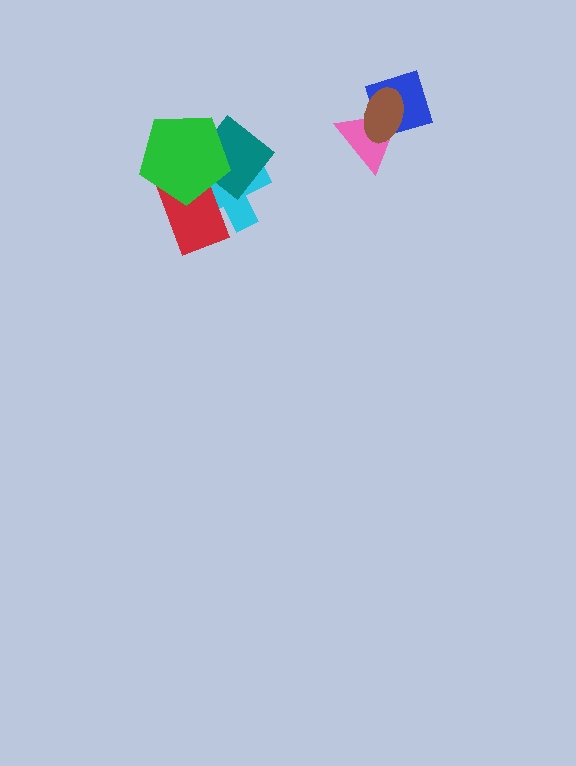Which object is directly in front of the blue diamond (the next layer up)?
The pink triangle is directly in front of the blue diamond.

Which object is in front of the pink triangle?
The brown ellipse is in front of the pink triangle.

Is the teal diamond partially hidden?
Yes, it is partially covered by another shape.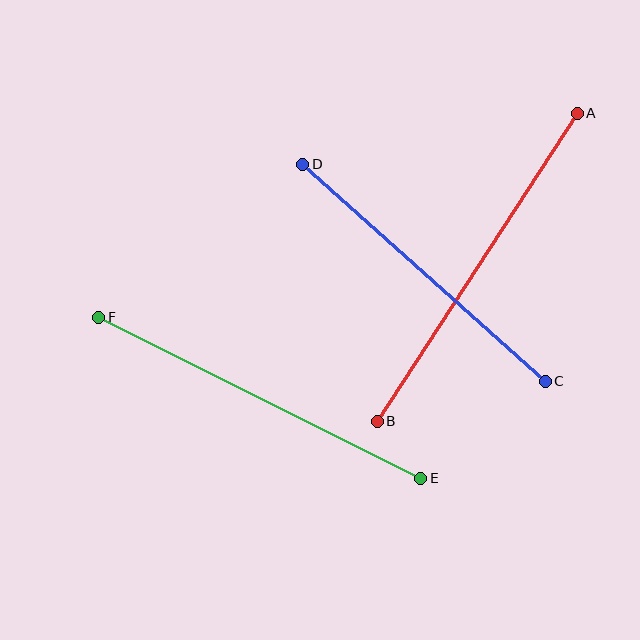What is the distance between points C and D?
The distance is approximately 325 pixels.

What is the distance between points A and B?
The distance is approximately 368 pixels.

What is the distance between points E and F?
The distance is approximately 360 pixels.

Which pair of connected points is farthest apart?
Points A and B are farthest apart.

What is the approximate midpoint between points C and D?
The midpoint is at approximately (424, 273) pixels.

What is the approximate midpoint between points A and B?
The midpoint is at approximately (477, 267) pixels.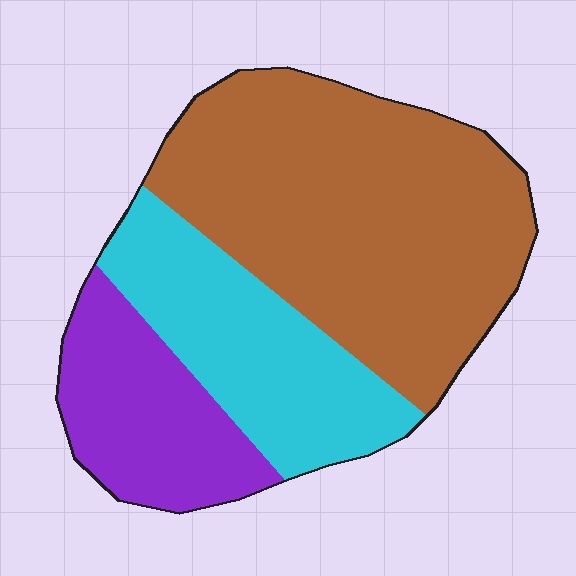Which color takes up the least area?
Purple, at roughly 20%.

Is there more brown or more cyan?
Brown.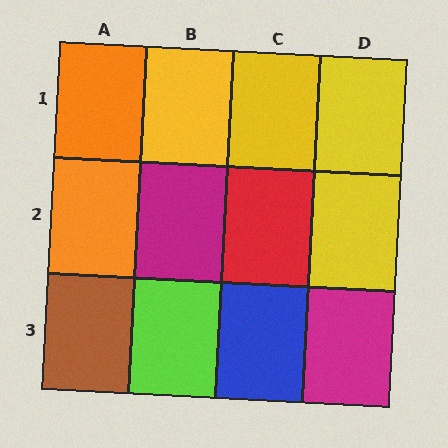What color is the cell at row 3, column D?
Magenta.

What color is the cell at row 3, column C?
Blue.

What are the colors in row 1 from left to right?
Orange, yellow, yellow, yellow.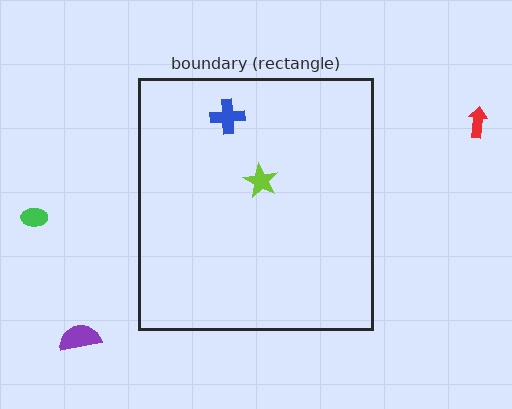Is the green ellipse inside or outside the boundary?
Outside.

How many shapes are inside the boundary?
2 inside, 3 outside.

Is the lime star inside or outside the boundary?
Inside.